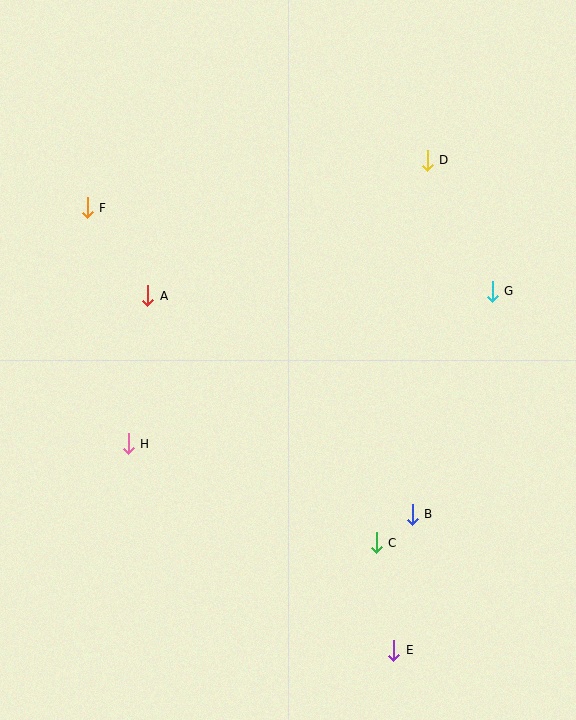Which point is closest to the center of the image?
Point A at (148, 296) is closest to the center.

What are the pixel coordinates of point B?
Point B is at (412, 514).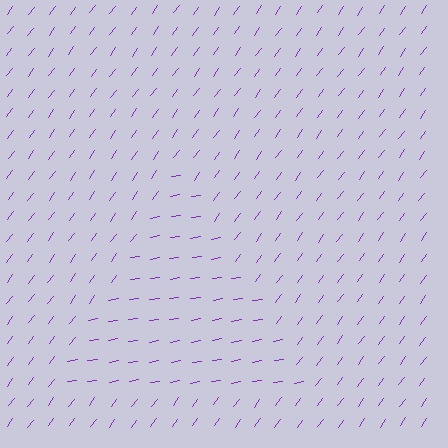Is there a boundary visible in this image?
Yes, there is a texture boundary formed by a change in line orientation.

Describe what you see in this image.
The image is filled with small purple line segments. A triangle region in the image has lines oriented differently from the surrounding lines, creating a visible texture boundary.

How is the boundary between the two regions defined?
The boundary is defined purely by a change in line orientation (approximately 45 degrees difference). All lines are the same color and thickness.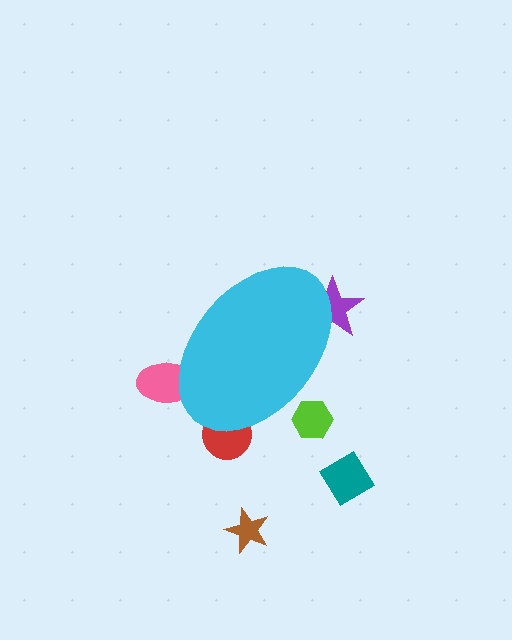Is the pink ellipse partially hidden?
Yes, the pink ellipse is partially hidden behind the cyan ellipse.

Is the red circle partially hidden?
Yes, the red circle is partially hidden behind the cyan ellipse.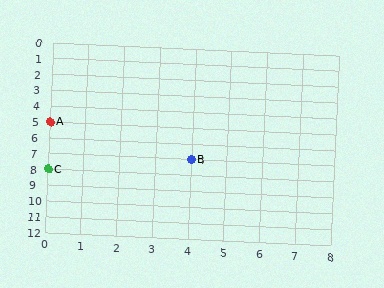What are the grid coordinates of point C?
Point C is at grid coordinates (0, 8).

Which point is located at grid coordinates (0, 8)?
Point C is at (0, 8).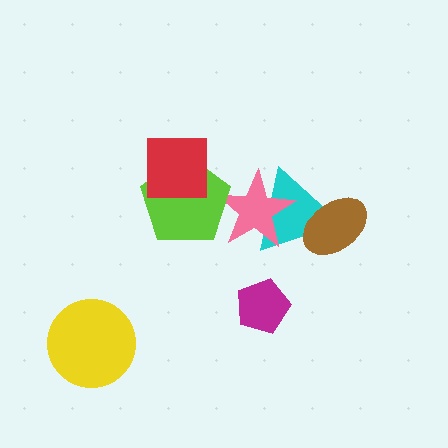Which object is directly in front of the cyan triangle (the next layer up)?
The brown ellipse is directly in front of the cyan triangle.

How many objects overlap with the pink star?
2 objects overlap with the pink star.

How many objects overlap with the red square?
1 object overlaps with the red square.